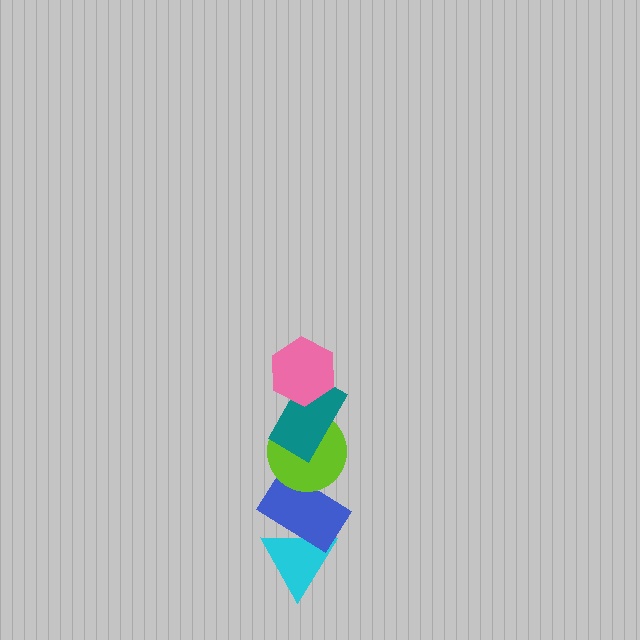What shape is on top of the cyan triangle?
The blue rectangle is on top of the cyan triangle.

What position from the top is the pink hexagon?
The pink hexagon is 1st from the top.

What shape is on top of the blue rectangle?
The lime circle is on top of the blue rectangle.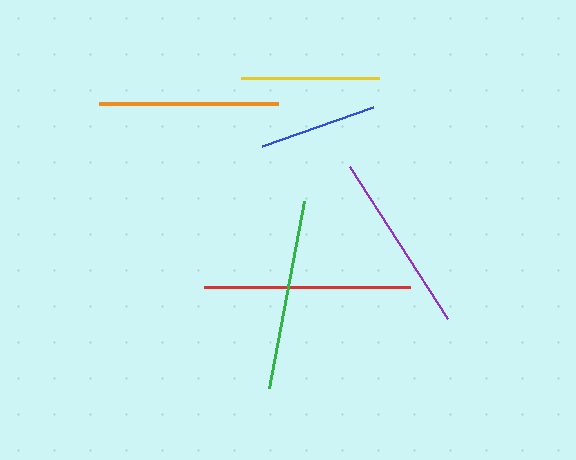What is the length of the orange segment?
The orange segment is approximately 179 pixels long.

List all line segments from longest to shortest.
From longest to shortest: red, green, purple, orange, yellow, blue.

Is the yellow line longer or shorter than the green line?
The green line is longer than the yellow line.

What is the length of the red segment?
The red segment is approximately 205 pixels long.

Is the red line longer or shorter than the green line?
The red line is longer than the green line.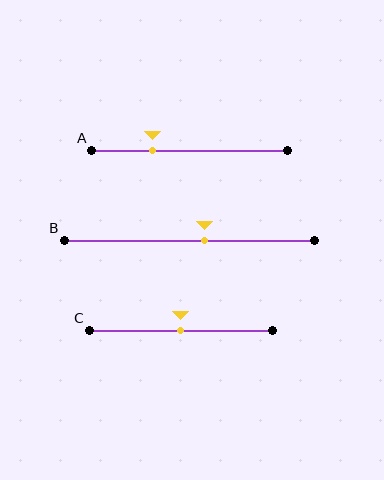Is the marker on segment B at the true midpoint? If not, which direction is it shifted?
No, the marker on segment B is shifted to the right by about 6% of the segment length.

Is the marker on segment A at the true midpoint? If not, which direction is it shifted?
No, the marker on segment A is shifted to the left by about 19% of the segment length.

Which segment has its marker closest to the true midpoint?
Segment C has its marker closest to the true midpoint.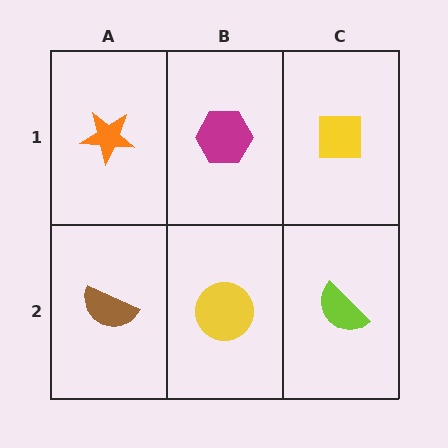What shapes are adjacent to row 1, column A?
A brown semicircle (row 2, column A), a magenta hexagon (row 1, column B).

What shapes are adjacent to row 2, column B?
A magenta hexagon (row 1, column B), a brown semicircle (row 2, column A), a lime semicircle (row 2, column C).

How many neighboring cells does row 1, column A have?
2.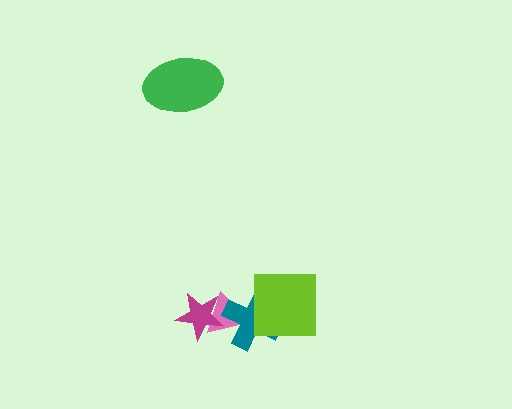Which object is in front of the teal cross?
The lime square is in front of the teal cross.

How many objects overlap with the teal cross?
2 objects overlap with the teal cross.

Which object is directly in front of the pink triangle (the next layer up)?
The teal cross is directly in front of the pink triangle.